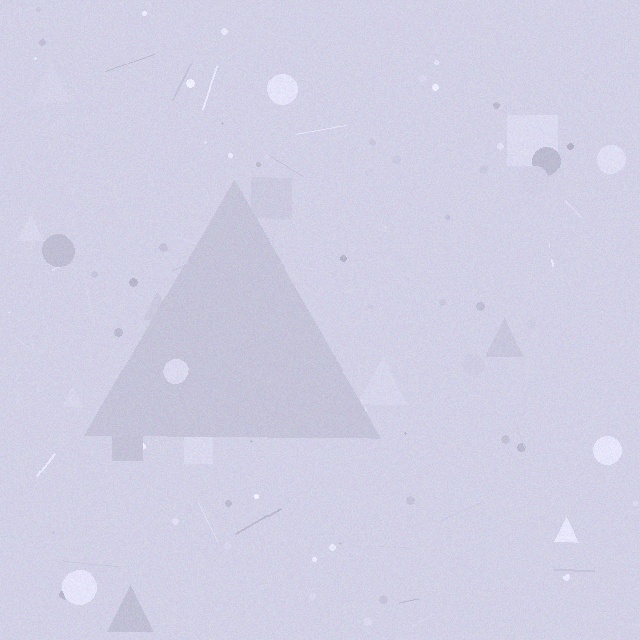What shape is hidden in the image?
A triangle is hidden in the image.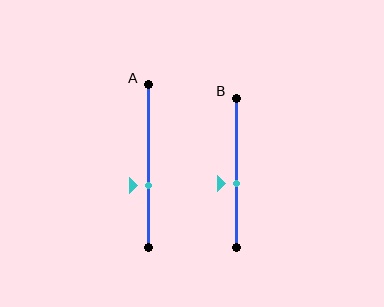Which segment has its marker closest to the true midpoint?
Segment B has its marker closest to the true midpoint.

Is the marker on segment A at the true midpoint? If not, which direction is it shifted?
No, the marker on segment A is shifted downward by about 12% of the segment length.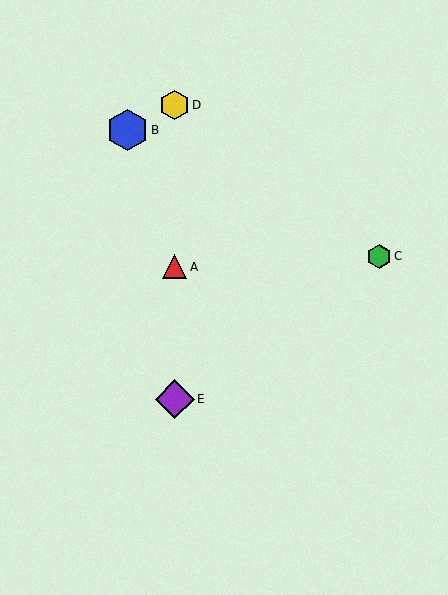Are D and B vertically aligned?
No, D is at x≈175 and B is at x≈127.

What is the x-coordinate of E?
Object E is at x≈175.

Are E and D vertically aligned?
Yes, both are at x≈175.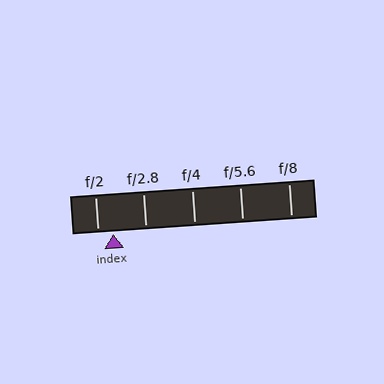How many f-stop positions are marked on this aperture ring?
There are 5 f-stop positions marked.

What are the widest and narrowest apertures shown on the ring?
The widest aperture shown is f/2 and the narrowest is f/8.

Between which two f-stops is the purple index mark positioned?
The index mark is between f/2 and f/2.8.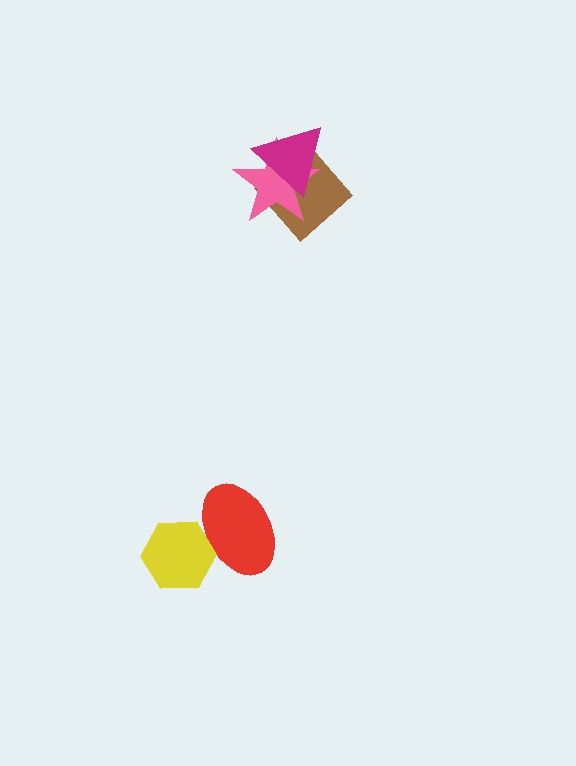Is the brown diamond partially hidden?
Yes, it is partially covered by another shape.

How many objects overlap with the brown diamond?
2 objects overlap with the brown diamond.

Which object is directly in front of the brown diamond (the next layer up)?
The pink star is directly in front of the brown diamond.